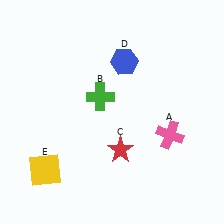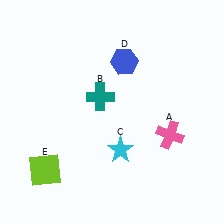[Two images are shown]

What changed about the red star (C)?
In Image 1, C is red. In Image 2, it changed to cyan.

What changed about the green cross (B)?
In Image 1, B is green. In Image 2, it changed to teal.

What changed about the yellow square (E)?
In Image 1, E is yellow. In Image 2, it changed to lime.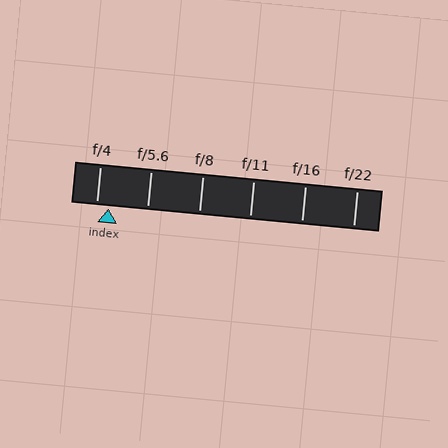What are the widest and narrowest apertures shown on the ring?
The widest aperture shown is f/4 and the narrowest is f/22.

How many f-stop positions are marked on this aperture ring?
There are 6 f-stop positions marked.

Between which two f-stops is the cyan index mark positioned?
The index mark is between f/4 and f/5.6.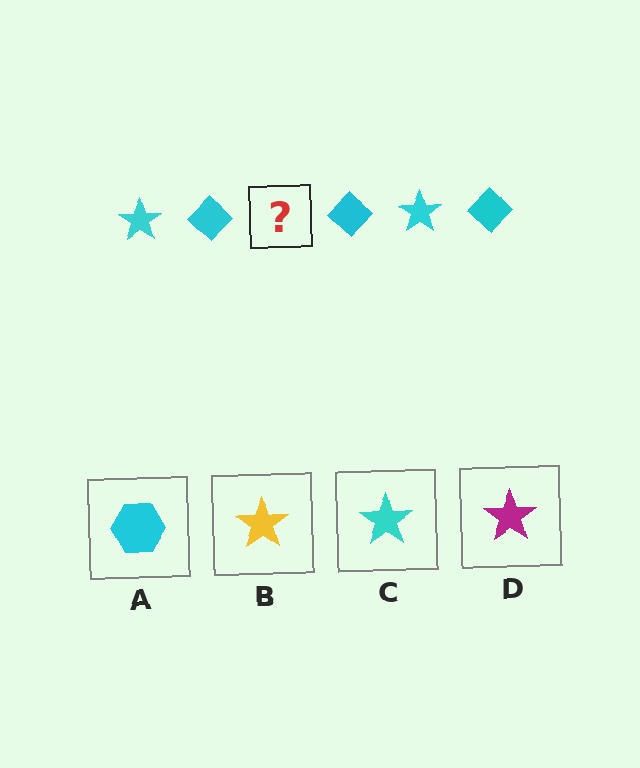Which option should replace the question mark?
Option C.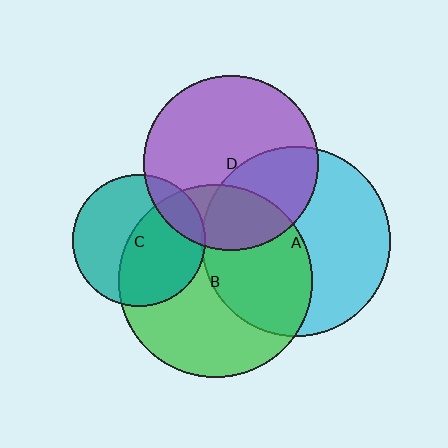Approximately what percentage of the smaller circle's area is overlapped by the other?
Approximately 25%.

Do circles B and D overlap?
Yes.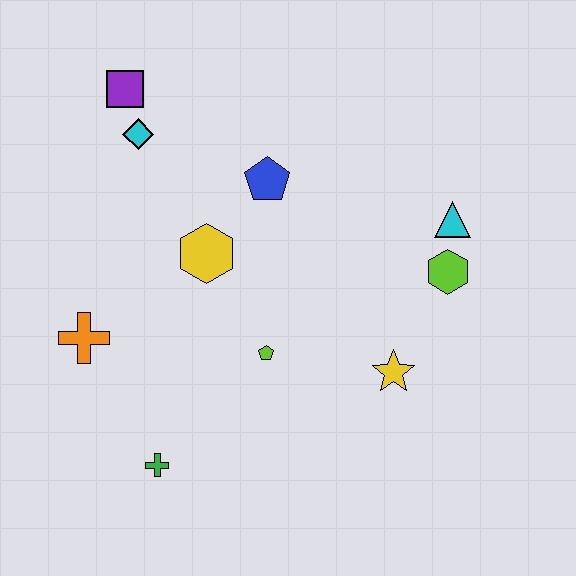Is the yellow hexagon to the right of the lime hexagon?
No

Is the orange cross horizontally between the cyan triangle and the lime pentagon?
No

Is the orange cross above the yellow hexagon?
No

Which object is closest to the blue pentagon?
The yellow hexagon is closest to the blue pentagon.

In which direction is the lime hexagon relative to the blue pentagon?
The lime hexagon is to the right of the blue pentagon.